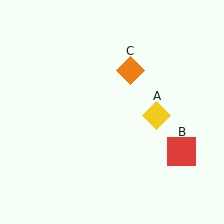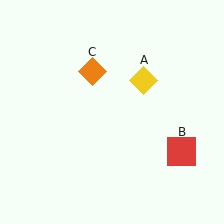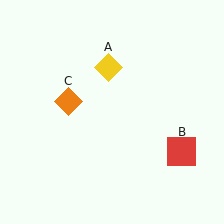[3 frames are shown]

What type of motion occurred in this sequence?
The yellow diamond (object A), orange diamond (object C) rotated counterclockwise around the center of the scene.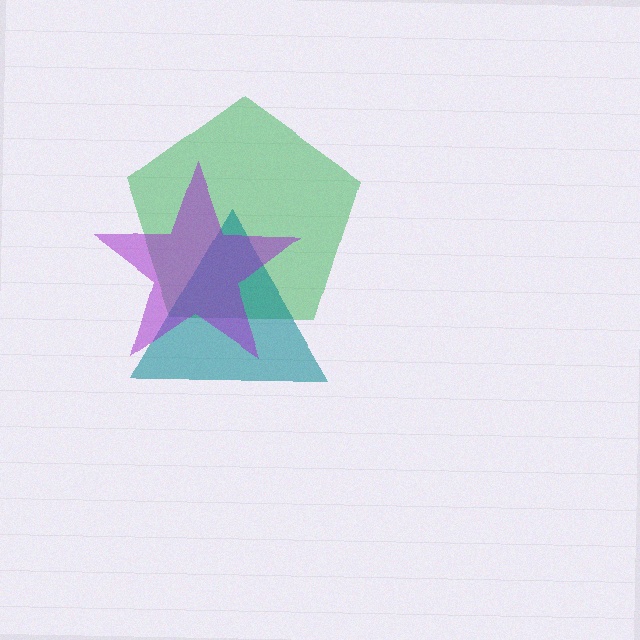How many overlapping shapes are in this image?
There are 3 overlapping shapes in the image.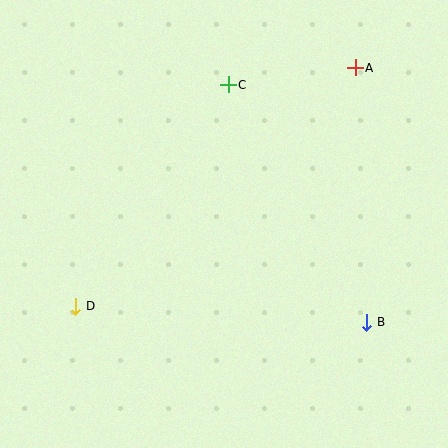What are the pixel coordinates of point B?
Point B is at (367, 322).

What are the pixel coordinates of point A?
Point A is at (355, 68).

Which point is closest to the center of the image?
Point C at (228, 85) is closest to the center.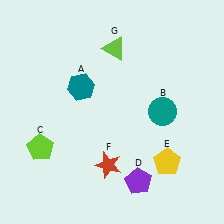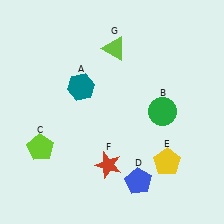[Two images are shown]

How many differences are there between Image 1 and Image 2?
There are 2 differences between the two images.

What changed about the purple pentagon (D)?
In Image 1, D is purple. In Image 2, it changed to blue.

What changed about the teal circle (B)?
In Image 1, B is teal. In Image 2, it changed to green.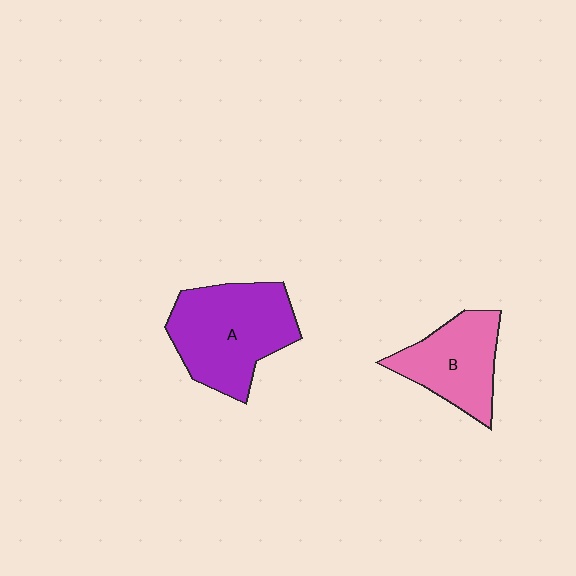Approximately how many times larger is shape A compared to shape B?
Approximately 1.4 times.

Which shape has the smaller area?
Shape B (pink).